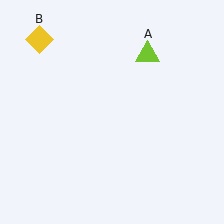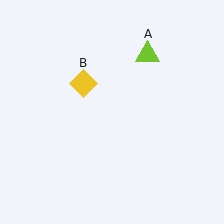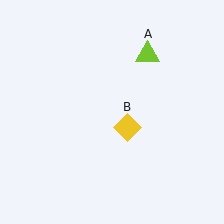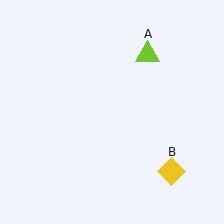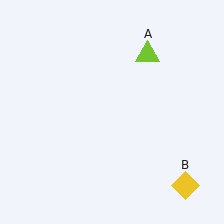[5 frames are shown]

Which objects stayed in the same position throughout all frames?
Lime triangle (object A) remained stationary.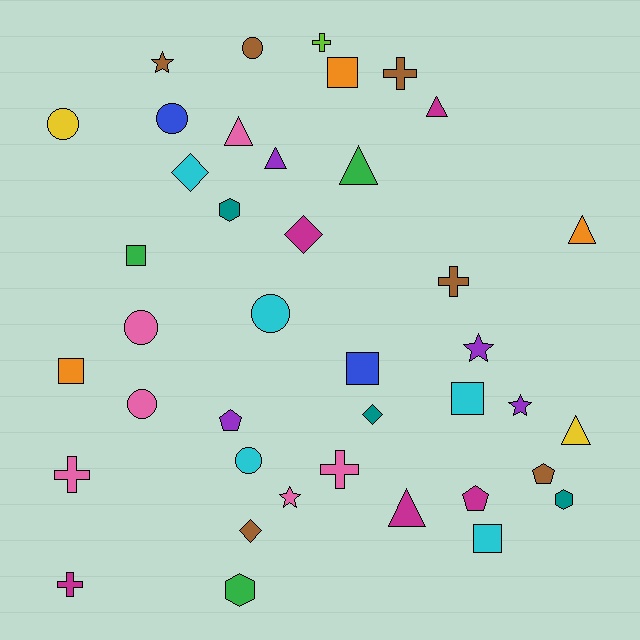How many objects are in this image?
There are 40 objects.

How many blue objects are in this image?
There are 2 blue objects.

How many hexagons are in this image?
There are 3 hexagons.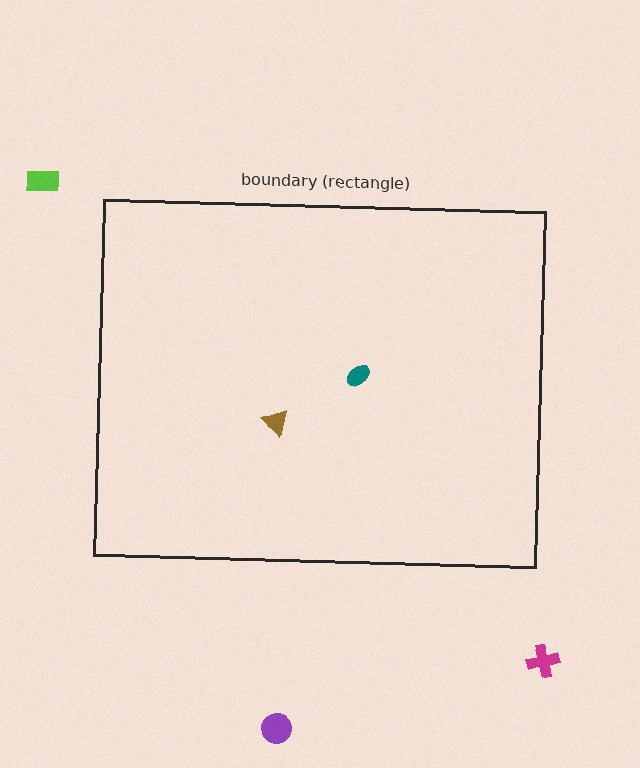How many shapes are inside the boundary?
2 inside, 3 outside.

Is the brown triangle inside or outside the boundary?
Inside.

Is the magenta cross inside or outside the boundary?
Outside.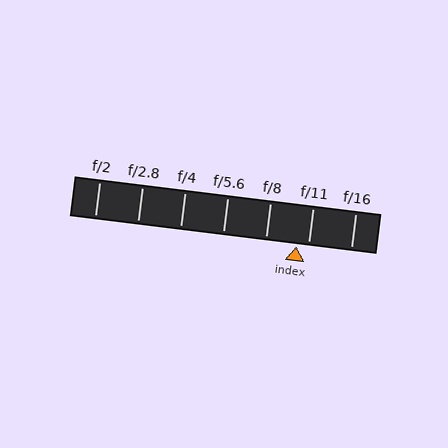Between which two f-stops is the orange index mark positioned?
The index mark is between f/8 and f/11.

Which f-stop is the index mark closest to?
The index mark is closest to f/11.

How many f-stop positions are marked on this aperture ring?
There are 7 f-stop positions marked.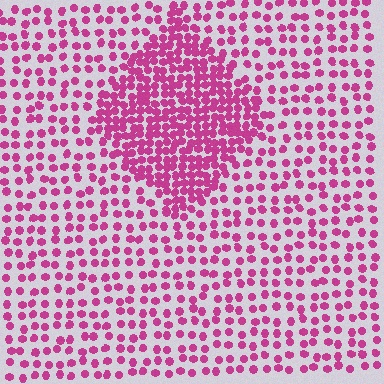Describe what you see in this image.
The image contains small magenta elements arranged at two different densities. A diamond-shaped region is visible where the elements are more densely packed than the surrounding area.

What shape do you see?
I see a diamond.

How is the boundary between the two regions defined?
The boundary is defined by a change in element density (approximately 2.2x ratio). All elements are the same color, size, and shape.